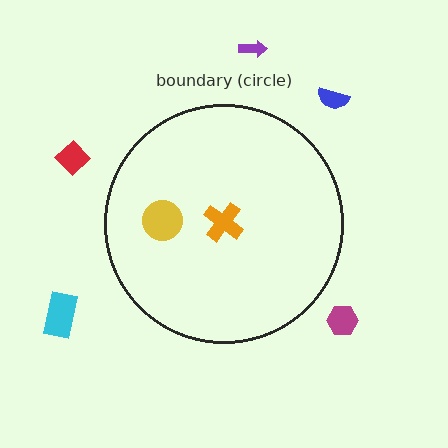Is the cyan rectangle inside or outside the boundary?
Outside.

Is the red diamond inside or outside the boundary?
Outside.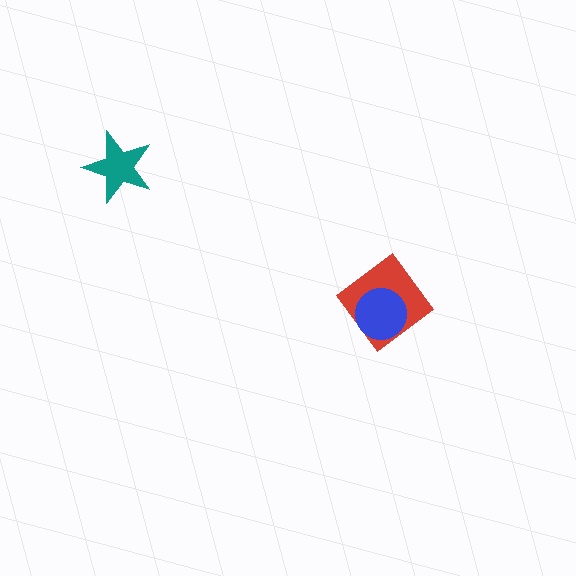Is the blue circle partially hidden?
No, no other shape covers it.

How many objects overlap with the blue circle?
1 object overlaps with the blue circle.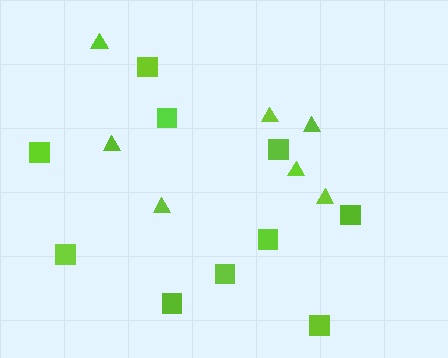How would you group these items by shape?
There are 2 groups: one group of squares (10) and one group of triangles (7).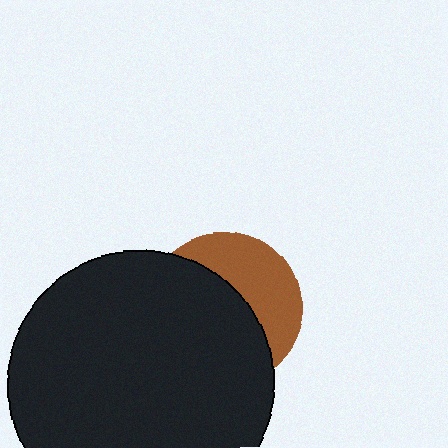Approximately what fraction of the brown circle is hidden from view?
Roughly 61% of the brown circle is hidden behind the black circle.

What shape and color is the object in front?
The object in front is a black circle.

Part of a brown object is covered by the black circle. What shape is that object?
It is a circle.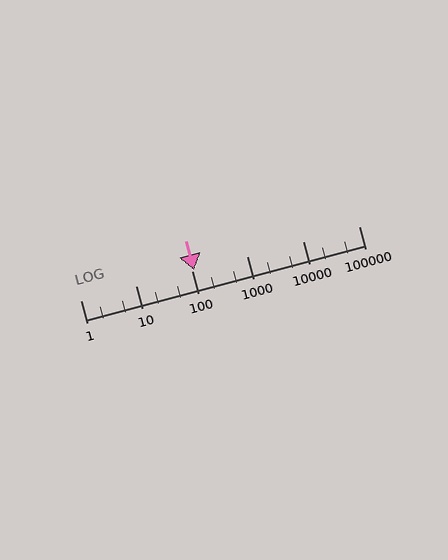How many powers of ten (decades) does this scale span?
The scale spans 5 decades, from 1 to 100000.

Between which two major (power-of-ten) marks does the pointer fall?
The pointer is between 100 and 1000.